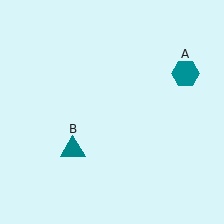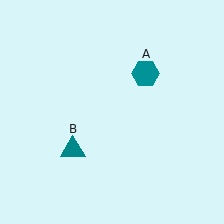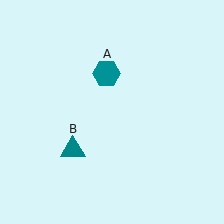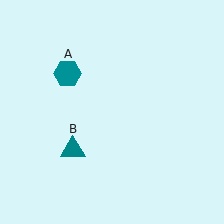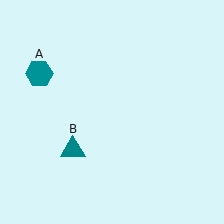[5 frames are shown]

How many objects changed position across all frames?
1 object changed position: teal hexagon (object A).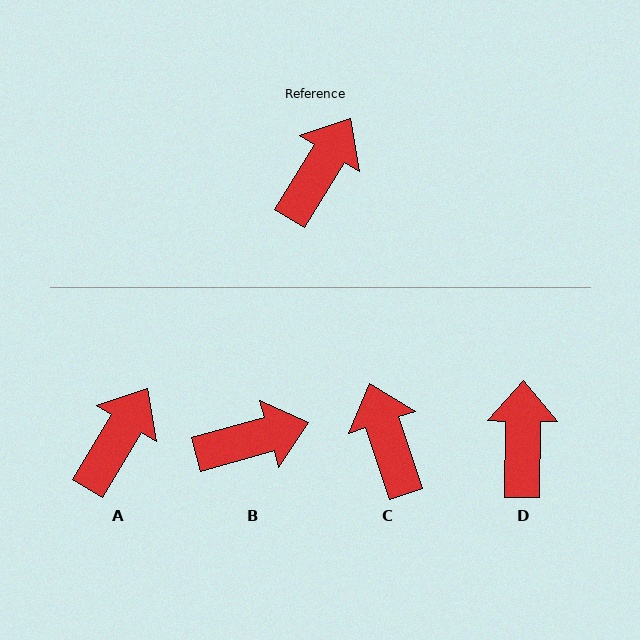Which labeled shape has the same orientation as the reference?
A.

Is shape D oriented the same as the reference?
No, it is off by about 30 degrees.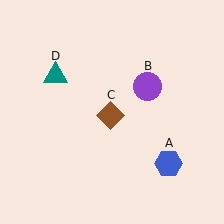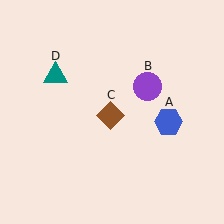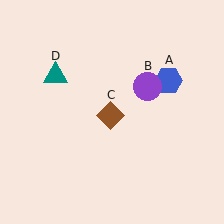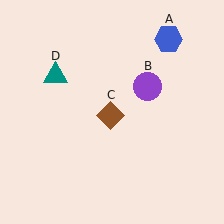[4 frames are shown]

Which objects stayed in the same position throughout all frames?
Purple circle (object B) and brown diamond (object C) and teal triangle (object D) remained stationary.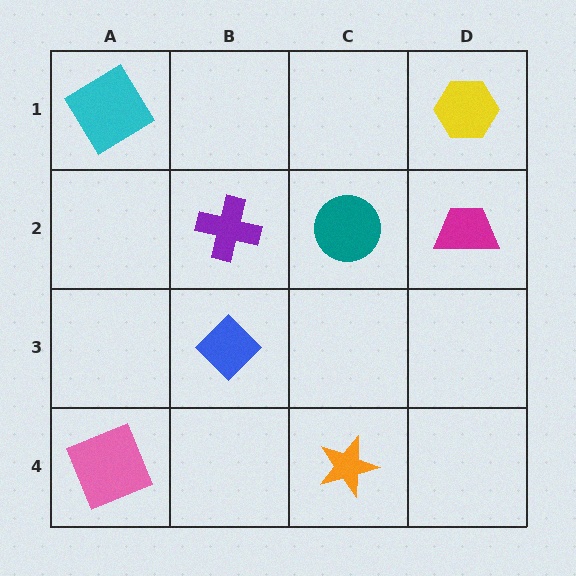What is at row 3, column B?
A blue diamond.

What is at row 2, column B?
A purple cross.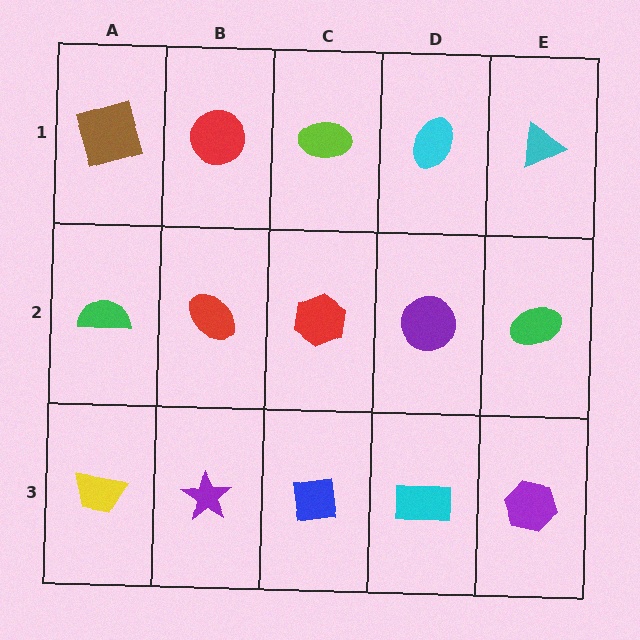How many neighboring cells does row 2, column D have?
4.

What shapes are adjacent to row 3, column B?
A red ellipse (row 2, column B), a yellow trapezoid (row 3, column A), a blue square (row 3, column C).